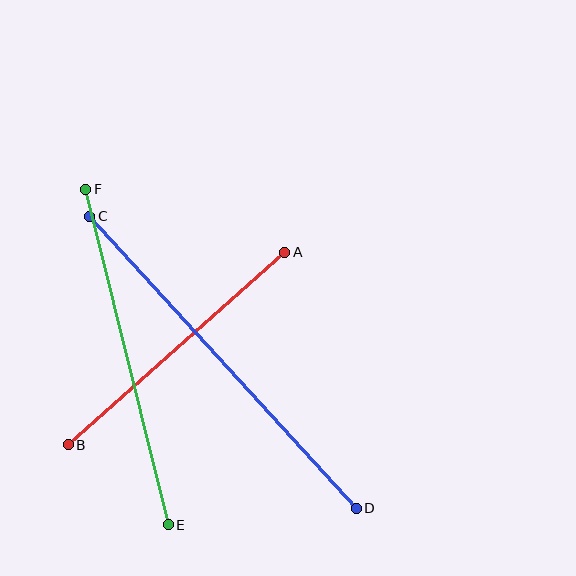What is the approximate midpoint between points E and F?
The midpoint is at approximately (127, 357) pixels.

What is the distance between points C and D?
The distance is approximately 396 pixels.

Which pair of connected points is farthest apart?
Points C and D are farthest apart.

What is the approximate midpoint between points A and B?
The midpoint is at approximately (176, 348) pixels.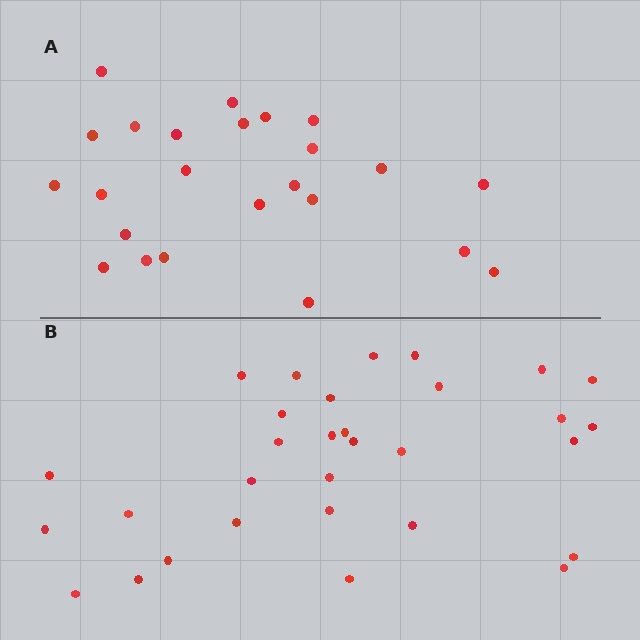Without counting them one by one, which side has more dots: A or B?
Region B (the bottom region) has more dots.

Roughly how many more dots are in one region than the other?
Region B has roughly 8 or so more dots than region A.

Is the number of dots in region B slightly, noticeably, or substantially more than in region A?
Region B has noticeably more, but not dramatically so. The ratio is roughly 1.3 to 1.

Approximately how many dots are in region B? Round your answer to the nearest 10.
About 30 dots. (The exact count is 31, which rounds to 30.)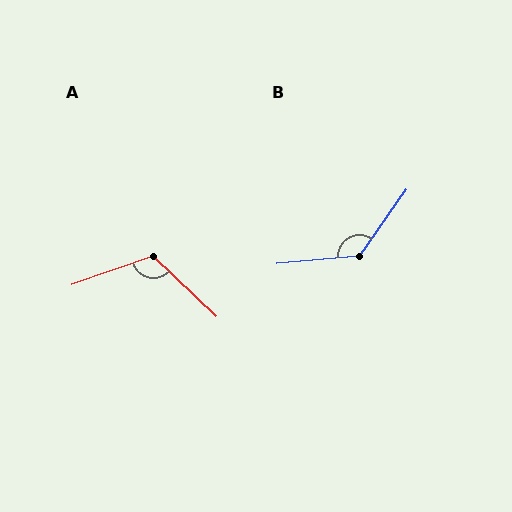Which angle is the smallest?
A, at approximately 118 degrees.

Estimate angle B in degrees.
Approximately 130 degrees.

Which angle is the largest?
B, at approximately 130 degrees.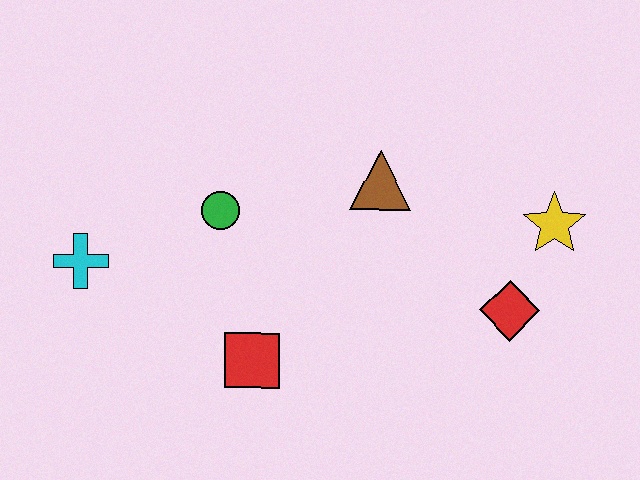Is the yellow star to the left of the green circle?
No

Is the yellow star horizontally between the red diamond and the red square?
No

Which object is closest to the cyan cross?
The green circle is closest to the cyan cross.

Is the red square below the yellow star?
Yes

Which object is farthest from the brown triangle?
The cyan cross is farthest from the brown triangle.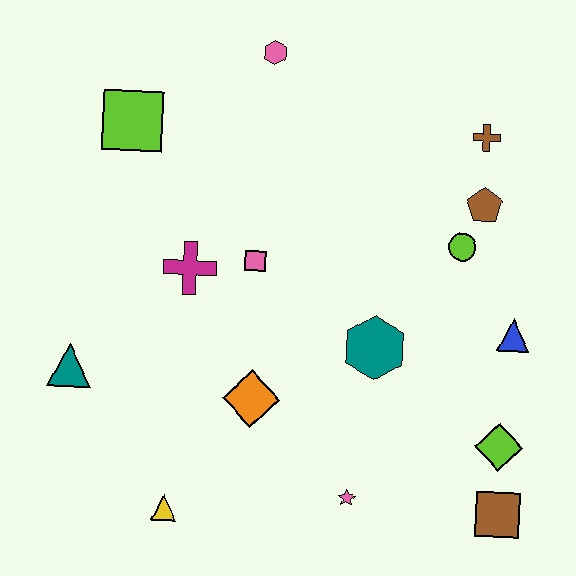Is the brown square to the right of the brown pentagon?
Yes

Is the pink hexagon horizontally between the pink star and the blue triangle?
No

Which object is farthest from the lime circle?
The teal triangle is farthest from the lime circle.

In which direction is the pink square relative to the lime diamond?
The pink square is to the left of the lime diamond.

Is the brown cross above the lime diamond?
Yes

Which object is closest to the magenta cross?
The pink square is closest to the magenta cross.